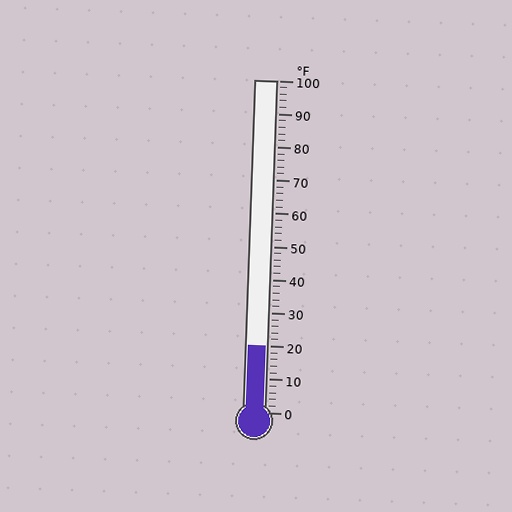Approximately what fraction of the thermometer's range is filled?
The thermometer is filled to approximately 20% of its range.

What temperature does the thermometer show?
The thermometer shows approximately 20°F.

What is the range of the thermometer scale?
The thermometer scale ranges from 0°F to 100°F.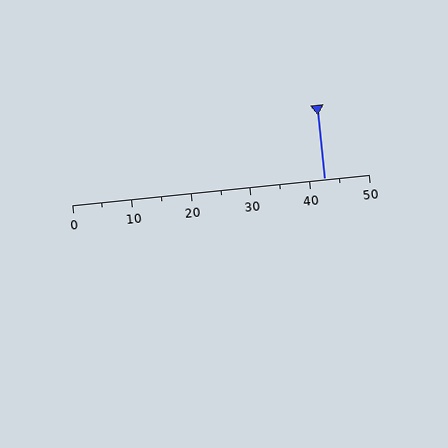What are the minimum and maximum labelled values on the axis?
The axis runs from 0 to 50.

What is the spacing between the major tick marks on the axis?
The major ticks are spaced 10 apart.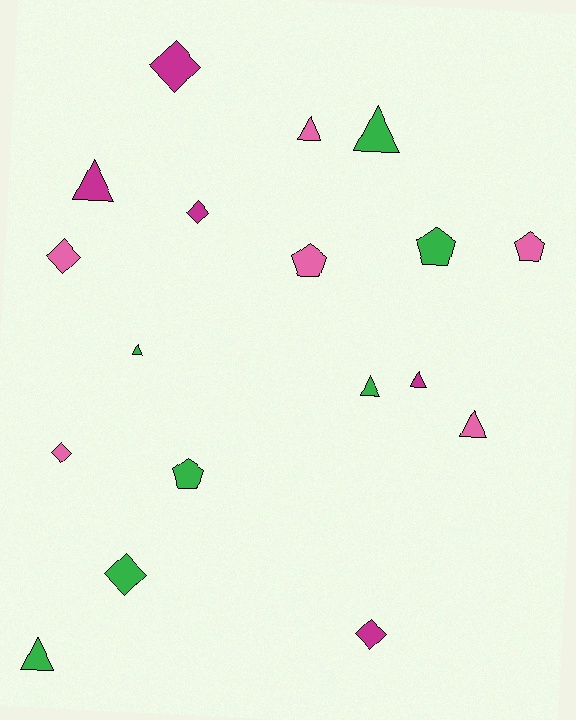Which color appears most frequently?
Green, with 7 objects.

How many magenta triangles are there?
There are 2 magenta triangles.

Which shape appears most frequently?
Triangle, with 8 objects.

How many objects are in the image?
There are 18 objects.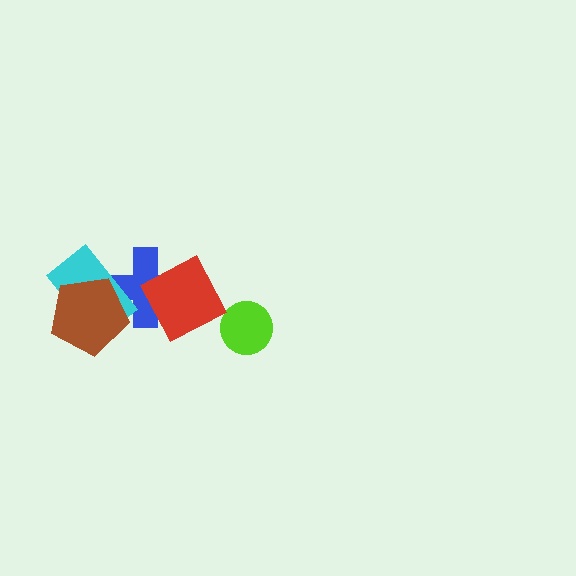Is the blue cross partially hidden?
Yes, it is partially covered by another shape.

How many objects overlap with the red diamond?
1 object overlaps with the red diamond.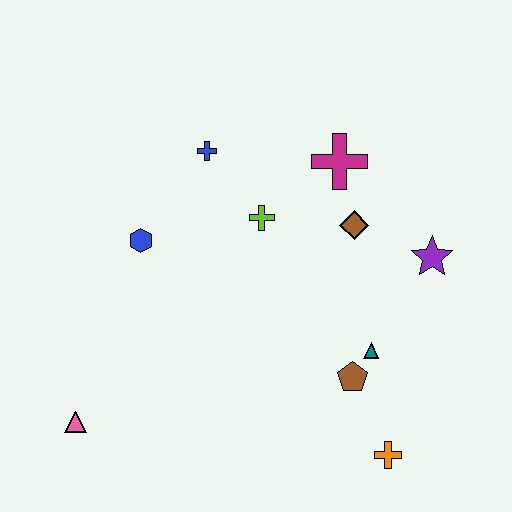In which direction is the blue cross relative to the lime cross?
The blue cross is above the lime cross.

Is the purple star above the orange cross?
Yes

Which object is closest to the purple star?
The brown diamond is closest to the purple star.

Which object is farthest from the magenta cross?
The pink triangle is farthest from the magenta cross.